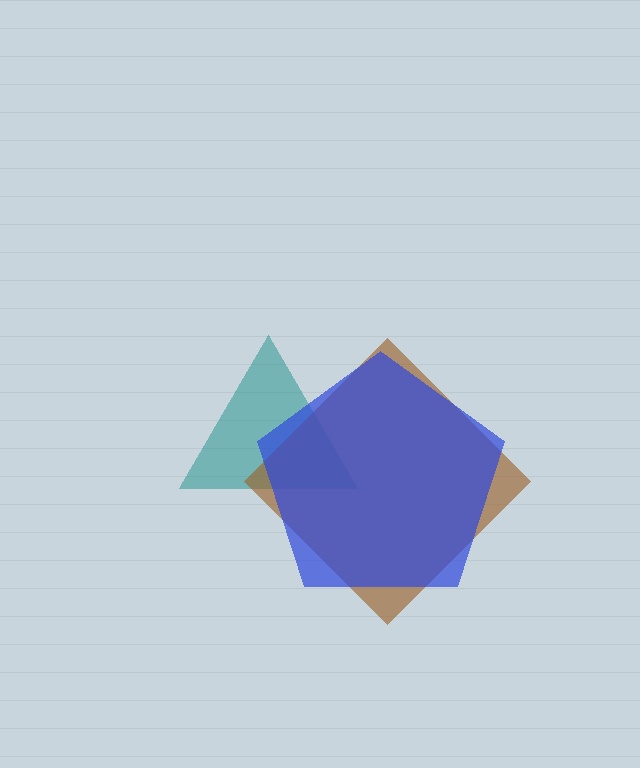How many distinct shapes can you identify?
There are 3 distinct shapes: a teal triangle, a brown diamond, a blue pentagon.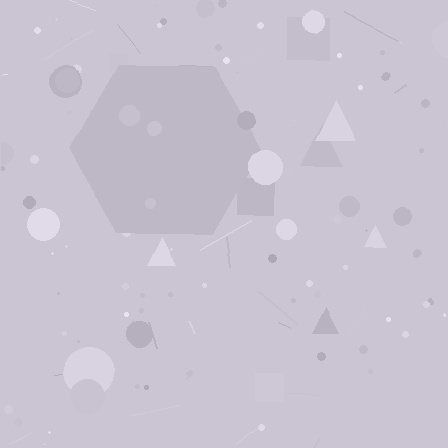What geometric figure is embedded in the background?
A hexagon is embedded in the background.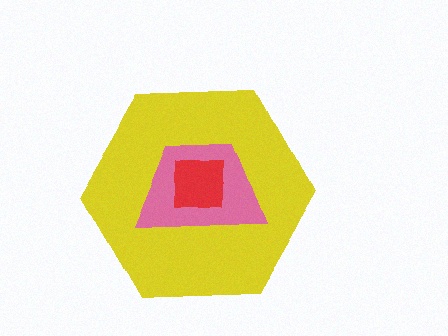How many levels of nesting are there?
3.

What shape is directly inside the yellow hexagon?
The pink trapezoid.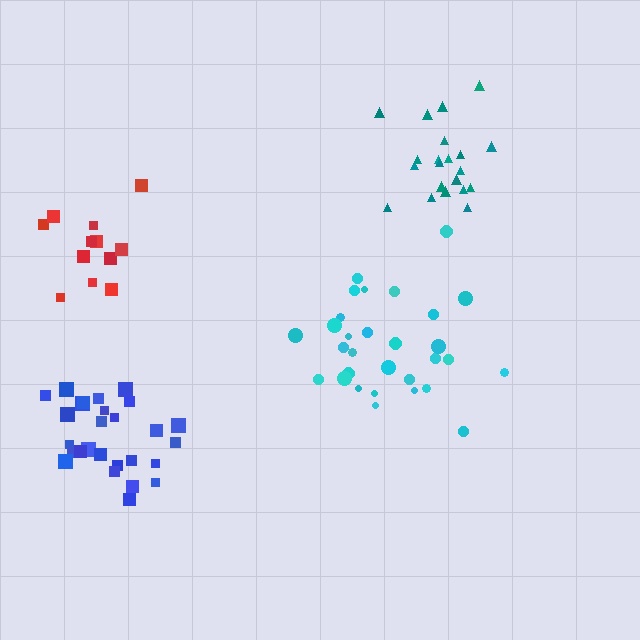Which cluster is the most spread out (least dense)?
Cyan.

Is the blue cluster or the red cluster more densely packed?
Blue.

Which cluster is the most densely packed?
Teal.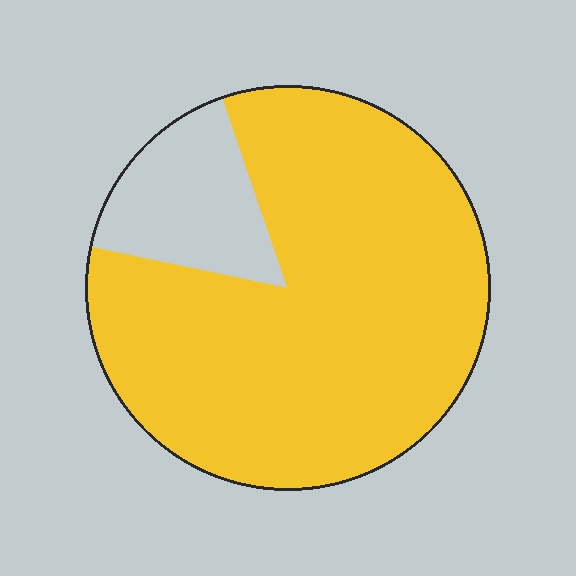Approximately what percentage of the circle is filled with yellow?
Approximately 85%.